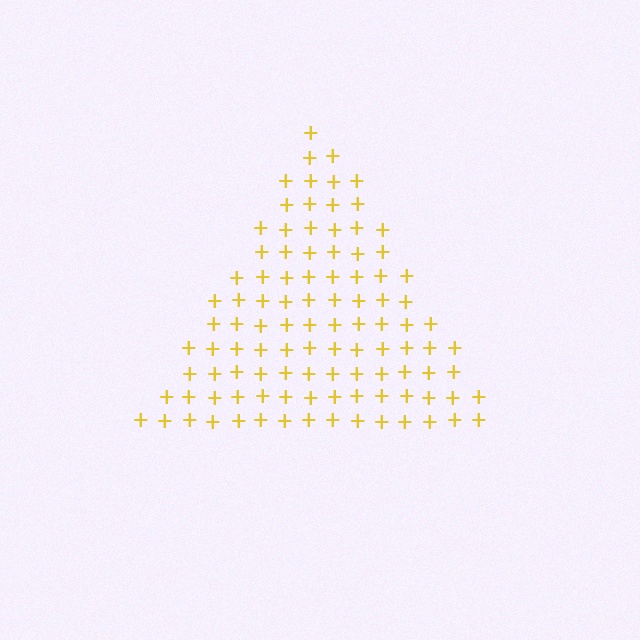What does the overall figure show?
The overall figure shows a triangle.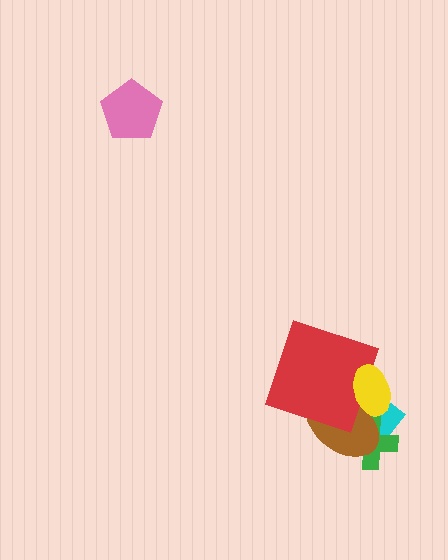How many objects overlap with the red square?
2 objects overlap with the red square.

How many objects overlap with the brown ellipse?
4 objects overlap with the brown ellipse.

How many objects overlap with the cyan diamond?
3 objects overlap with the cyan diamond.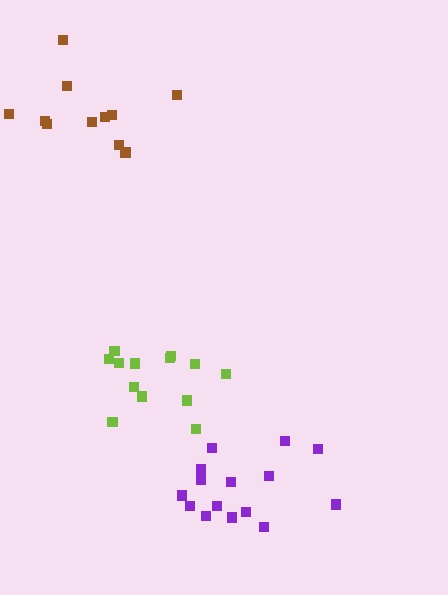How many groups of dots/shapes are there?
There are 3 groups.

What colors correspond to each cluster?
The clusters are colored: lime, brown, purple.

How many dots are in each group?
Group 1: 13 dots, Group 2: 11 dots, Group 3: 15 dots (39 total).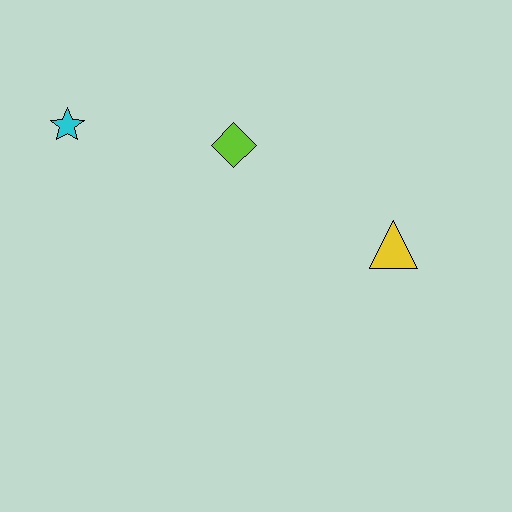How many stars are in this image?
There is 1 star.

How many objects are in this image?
There are 3 objects.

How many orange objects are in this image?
There are no orange objects.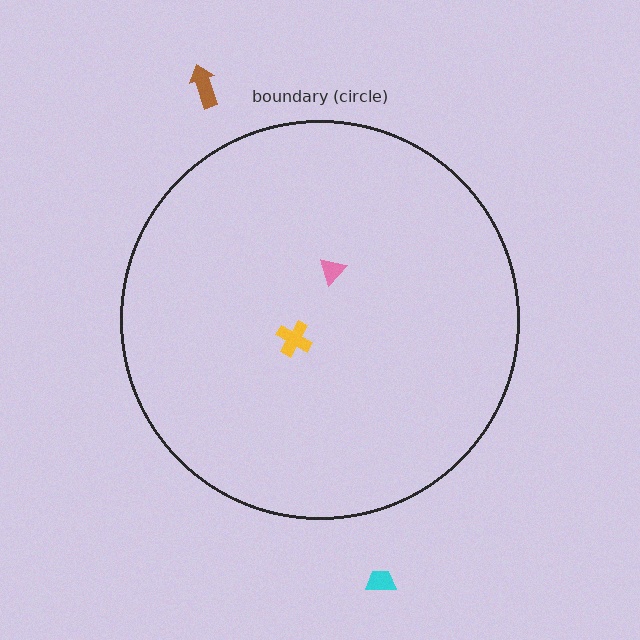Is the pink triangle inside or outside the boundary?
Inside.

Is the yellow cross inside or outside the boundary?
Inside.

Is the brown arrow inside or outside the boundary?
Outside.